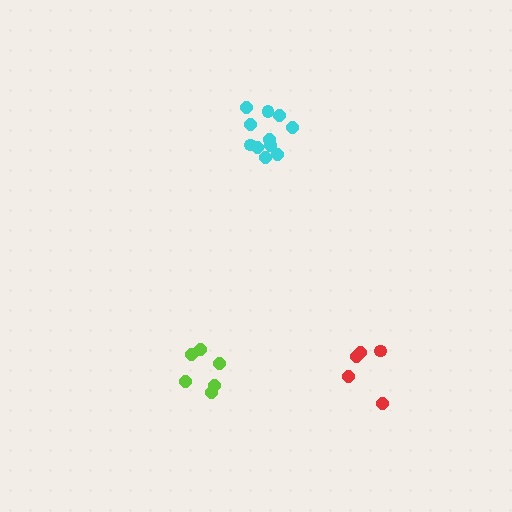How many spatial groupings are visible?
There are 3 spatial groupings.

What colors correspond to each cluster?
The clusters are colored: red, lime, cyan.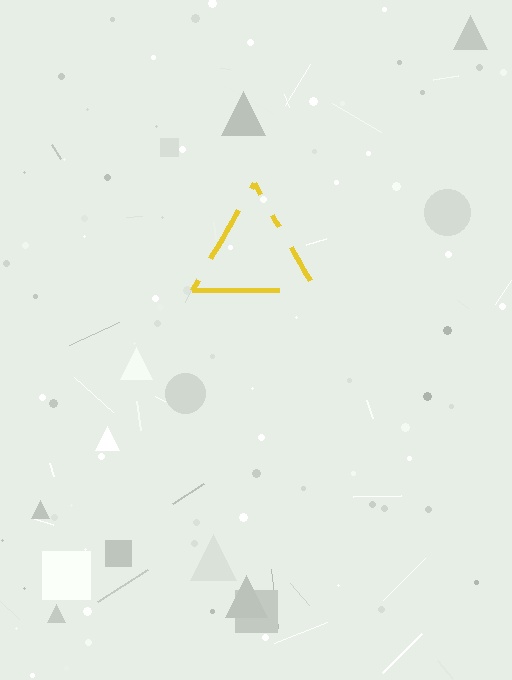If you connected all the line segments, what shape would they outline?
They would outline a triangle.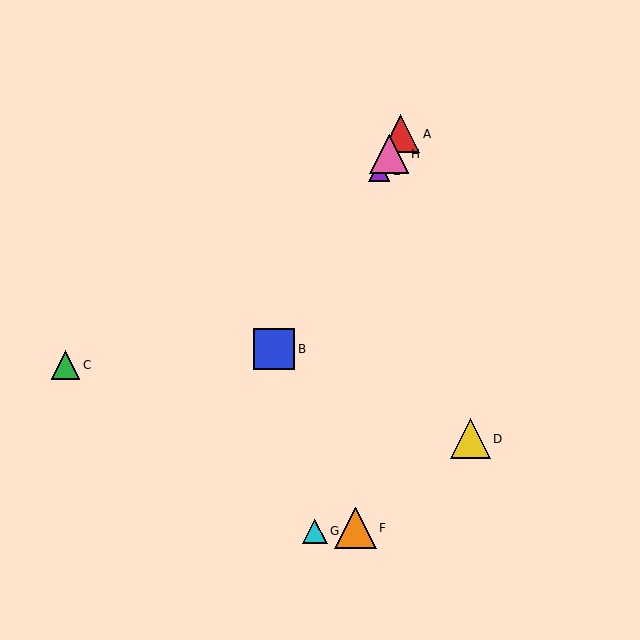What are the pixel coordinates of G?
Object G is at (315, 531).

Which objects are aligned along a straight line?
Objects A, B, E, H are aligned along a straight line.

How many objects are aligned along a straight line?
4 objects (A, B, E, H) are aligned along a straight line.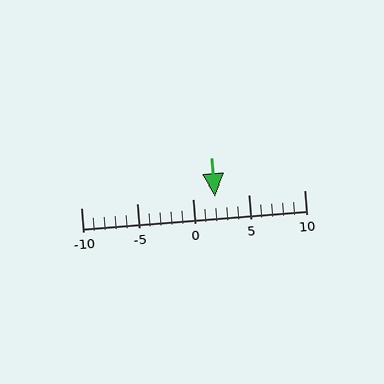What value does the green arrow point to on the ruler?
The green arrow points to approximately 2.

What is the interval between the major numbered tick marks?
The major tick marks are spaced 5 units apart.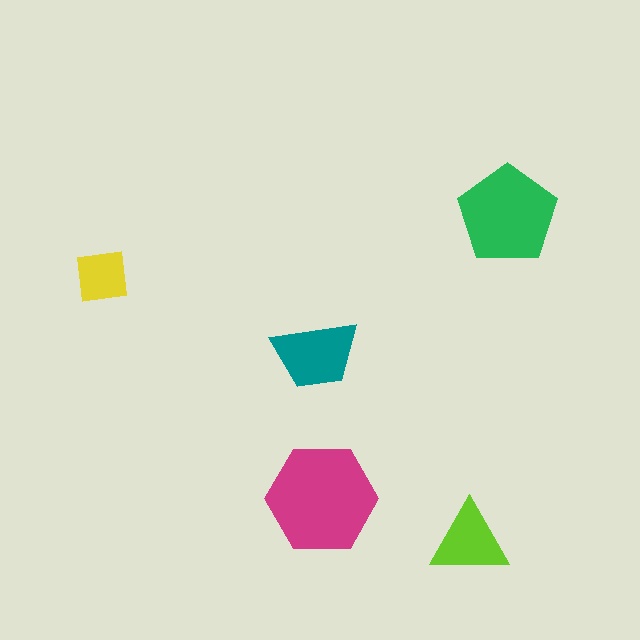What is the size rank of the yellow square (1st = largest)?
5th.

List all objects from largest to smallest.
The magenta hexagon, the green pentagon, the teal trapezoid, the lime triangle, the yellow square.